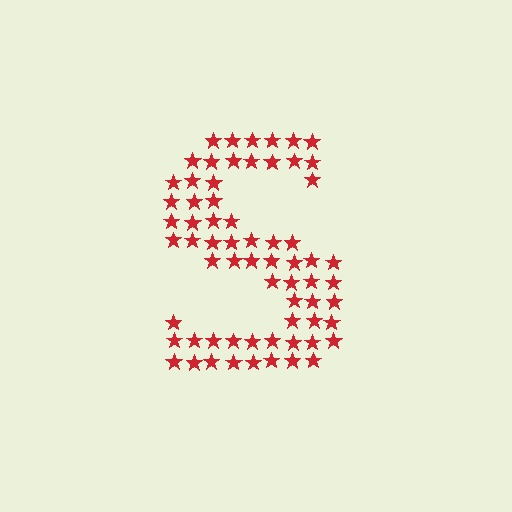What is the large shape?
The large shape is the letter S.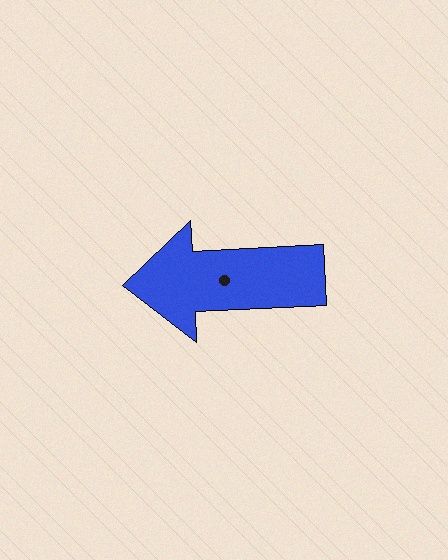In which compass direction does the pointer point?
West.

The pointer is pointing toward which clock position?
Roughly 9 o'clock.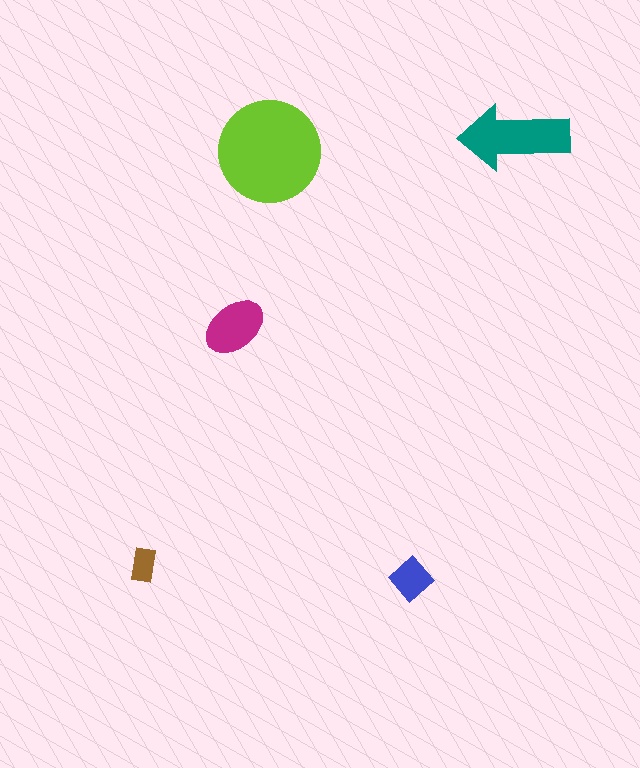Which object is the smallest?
The brown rectangle.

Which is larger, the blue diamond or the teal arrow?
The teal arrow.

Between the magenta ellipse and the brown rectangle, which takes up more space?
The magenta ellipse.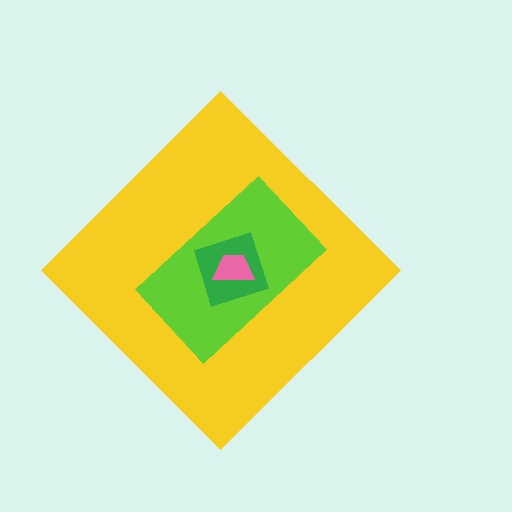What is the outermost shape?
The yellow diamond.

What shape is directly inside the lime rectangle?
The green square.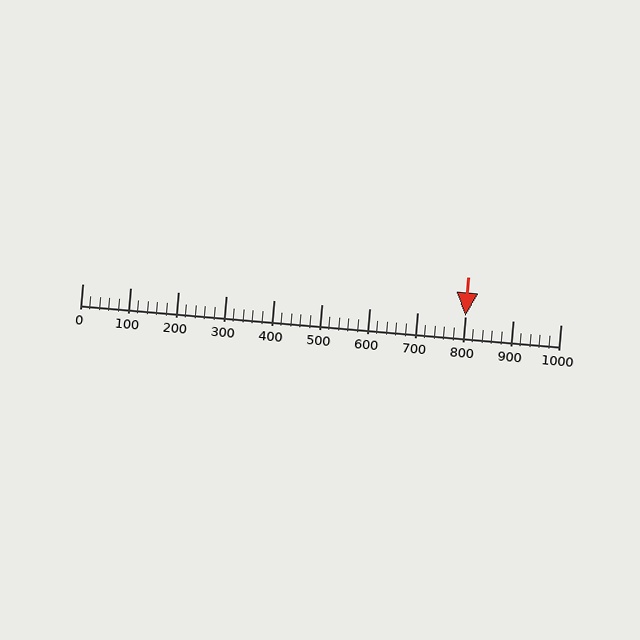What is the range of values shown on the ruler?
The ruler shows values from 0 to 1000.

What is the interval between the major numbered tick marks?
The major tick marks are spaced 100 units apart.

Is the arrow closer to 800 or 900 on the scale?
The arrow is closer to 800.